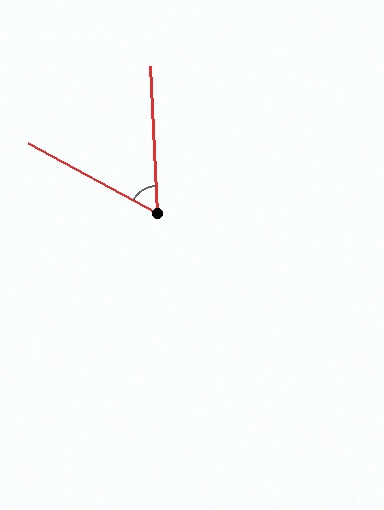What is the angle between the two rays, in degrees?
Approximately 59 degrees.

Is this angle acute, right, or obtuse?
It is acute.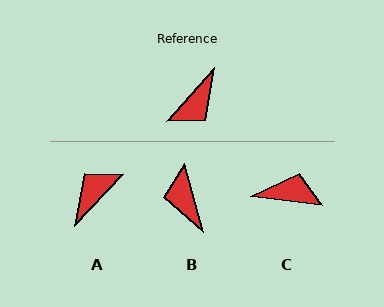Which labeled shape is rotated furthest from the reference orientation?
A, about 178 degrees away.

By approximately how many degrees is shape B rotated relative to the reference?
Approximately 123 degrees clockwise.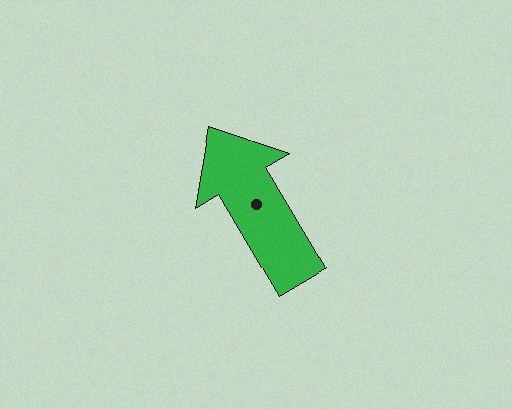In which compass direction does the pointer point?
Northwest.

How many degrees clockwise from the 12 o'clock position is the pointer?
Approximately 329 degrees.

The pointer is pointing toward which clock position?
Roughly 11 o'clock.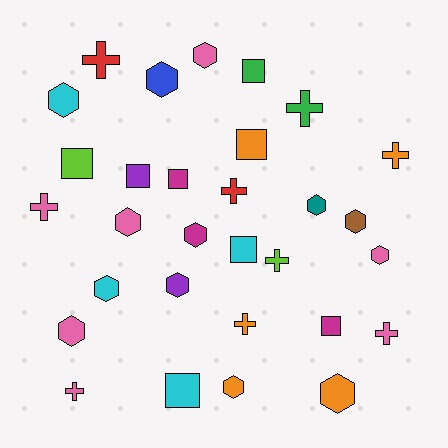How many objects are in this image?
There are 30 objects.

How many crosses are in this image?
There are 9 crosses.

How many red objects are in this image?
There are 2 red objects.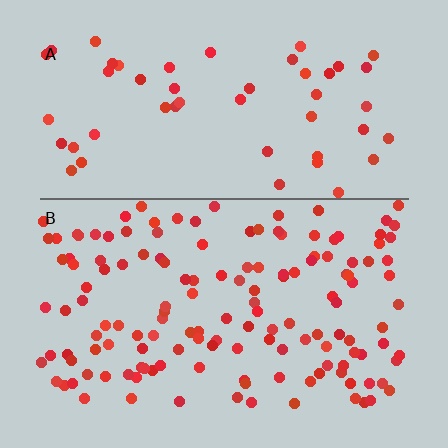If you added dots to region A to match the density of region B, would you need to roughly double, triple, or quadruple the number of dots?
Approximately triple.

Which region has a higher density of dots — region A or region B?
B (the bottom).